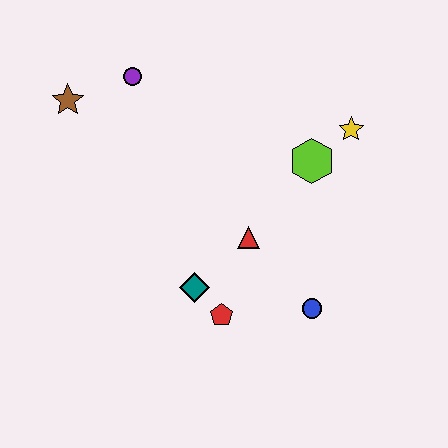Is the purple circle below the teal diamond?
No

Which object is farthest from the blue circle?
The brown star is farthest from the blue circle.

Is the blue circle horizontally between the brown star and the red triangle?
No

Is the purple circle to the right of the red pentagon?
No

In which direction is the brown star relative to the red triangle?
The brown star is to the left of the red triangle.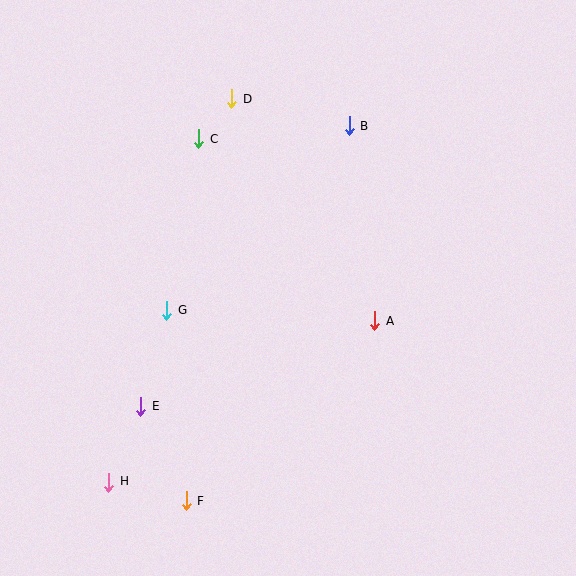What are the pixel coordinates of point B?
Point B is at (349, 126).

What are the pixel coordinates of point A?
Point A is at (375, 320).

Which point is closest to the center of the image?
Point A at (375, 320) is closest to the center.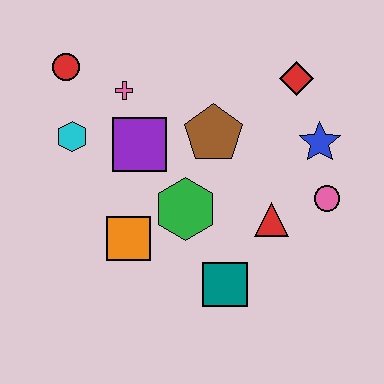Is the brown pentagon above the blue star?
Yes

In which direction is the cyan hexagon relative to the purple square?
The cyan hexagon is to the left of the purple square.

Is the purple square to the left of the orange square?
No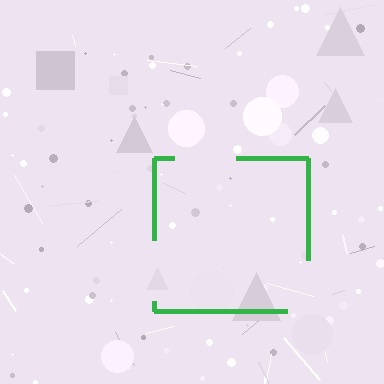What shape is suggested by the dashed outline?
The dashed outline suggests a square.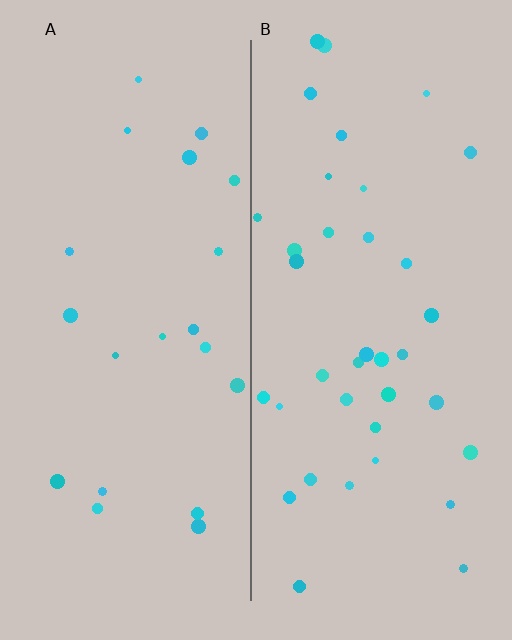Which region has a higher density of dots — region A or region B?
B (the right).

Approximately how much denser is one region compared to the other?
Approximately 1.8× — region B over region A.